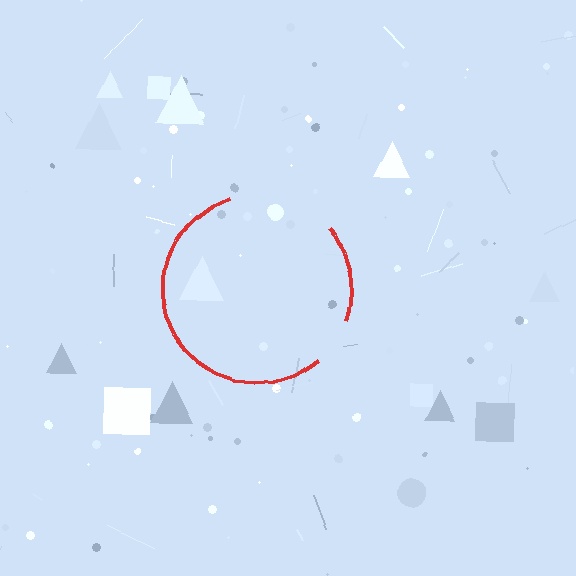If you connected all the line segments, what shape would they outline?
They would outline a circle.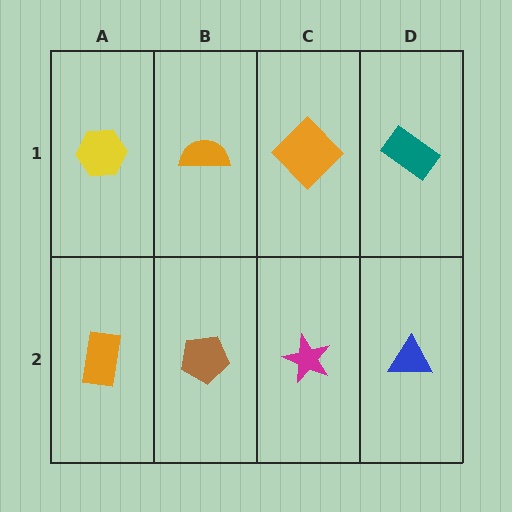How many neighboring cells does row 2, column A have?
2.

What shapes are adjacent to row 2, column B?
An orange semicircle (row 1, column B), an orange rectangle (row 2, column A), a magenta star (row 2, column C).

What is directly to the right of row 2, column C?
A blue triangle.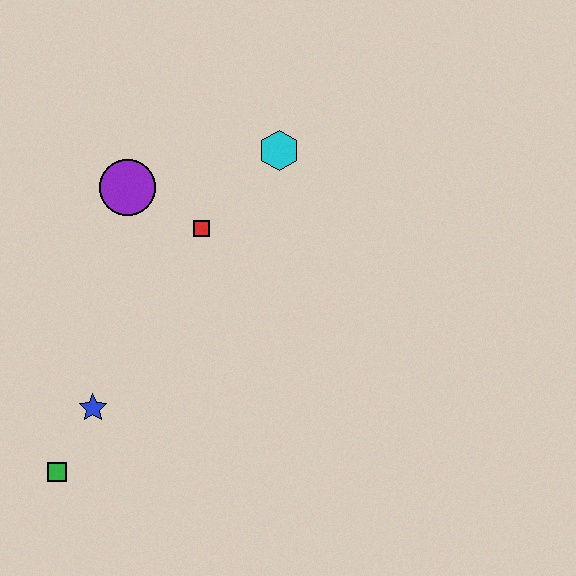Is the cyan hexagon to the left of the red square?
No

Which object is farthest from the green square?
The cyan hexagon is farthest from the green square.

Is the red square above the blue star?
Yes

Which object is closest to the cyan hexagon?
The red square is closest to the cyan hexagon.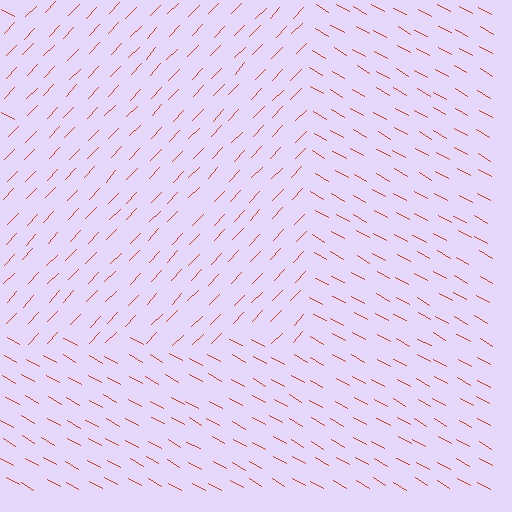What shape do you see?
I see a rectangle.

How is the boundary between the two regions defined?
The boundary is defined purely by a change in line orientation (approximately 76 degrees difference). All lines are the same color and thickness.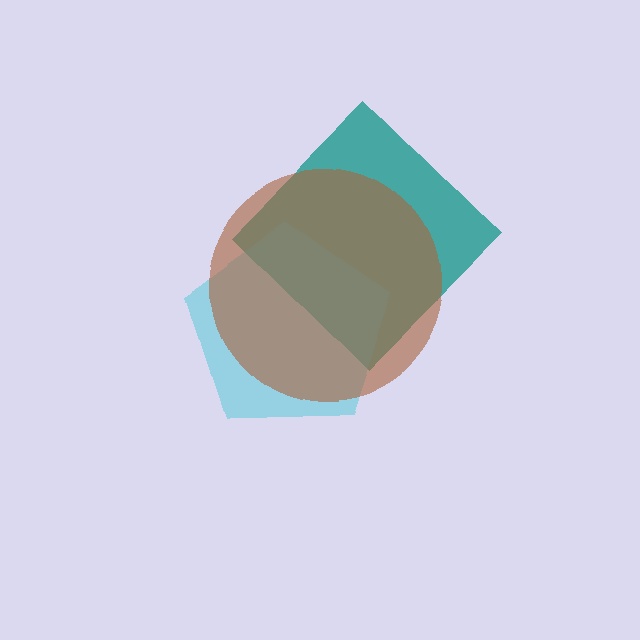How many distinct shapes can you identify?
There are 3 distinct shapes: a teal diamond, a cyan pentagon, a brown circle.